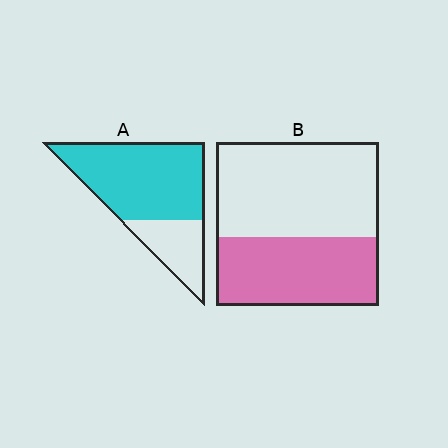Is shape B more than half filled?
No.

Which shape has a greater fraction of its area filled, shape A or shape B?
Shape A.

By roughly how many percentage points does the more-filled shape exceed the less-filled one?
By roughly 30 percentage points (A over B).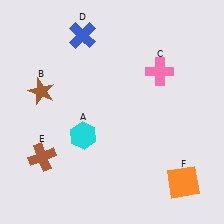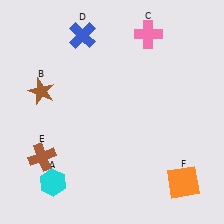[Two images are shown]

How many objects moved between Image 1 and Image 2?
2 objects moved between the two images.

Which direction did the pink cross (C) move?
The pink cross (C) moved up.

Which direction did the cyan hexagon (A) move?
The cyan hexagon (A) moved down.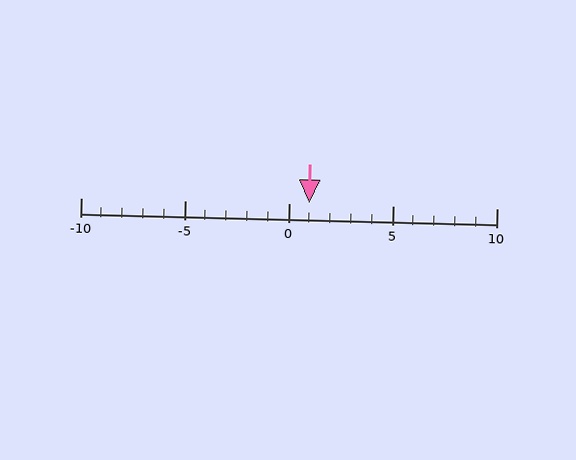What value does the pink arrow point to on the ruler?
The pink arrow points to approximately 1.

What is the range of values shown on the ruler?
The ruler shows values from -10 to 10.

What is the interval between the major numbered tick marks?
The major tick marks are spaced 5 units apart.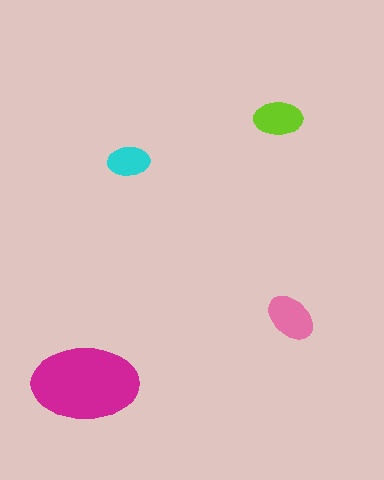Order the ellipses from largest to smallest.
the magenta one, the pink one, the lime one, the cyan one.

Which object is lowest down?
The magenta ellipse is bottommost.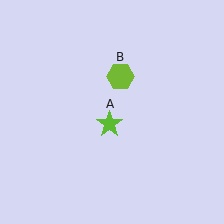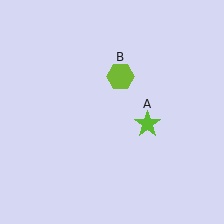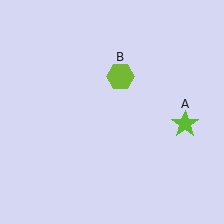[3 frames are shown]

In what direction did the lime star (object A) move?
The lime star (object A) moved right.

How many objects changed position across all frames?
1 object changed position: lime star (object A).